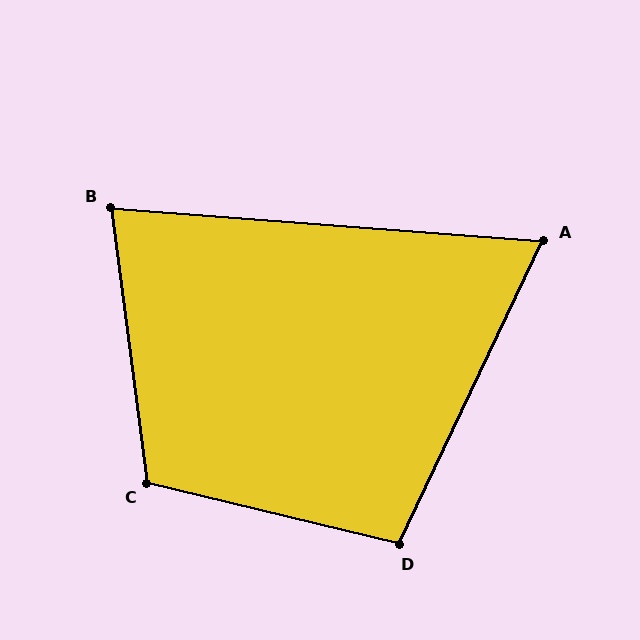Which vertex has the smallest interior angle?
A, at approximately 69 degrees.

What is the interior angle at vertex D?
Approximately 102 degrees (obtuse).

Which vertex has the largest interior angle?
C, at approximately 111 degrees.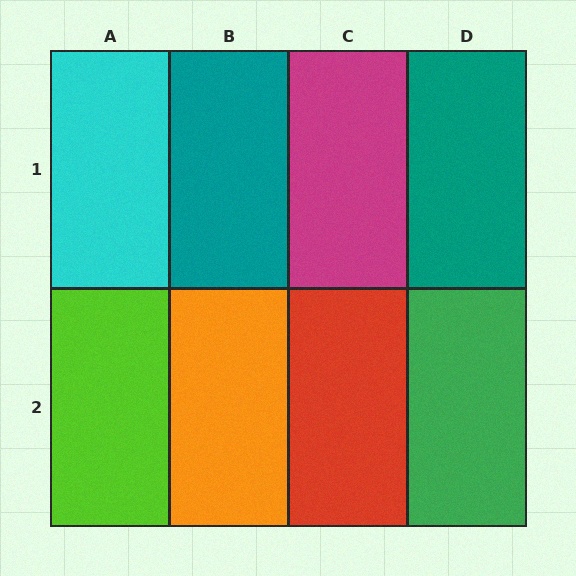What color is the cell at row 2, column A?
Lime.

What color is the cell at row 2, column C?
Red.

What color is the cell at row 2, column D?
Green.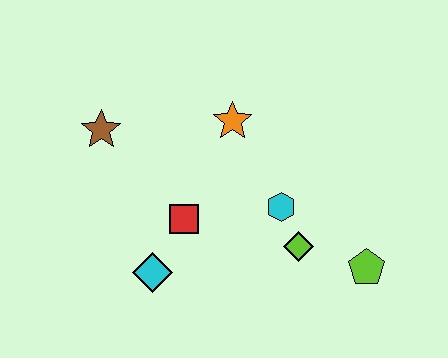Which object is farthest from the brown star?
The lime pentagon is farthest from the brown star.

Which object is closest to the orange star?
The cyan hexagon is closest to the orange star.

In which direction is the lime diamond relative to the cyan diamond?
The lime diamond is to the right of the cyan diamond.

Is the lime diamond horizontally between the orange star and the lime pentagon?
Yes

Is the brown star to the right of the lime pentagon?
No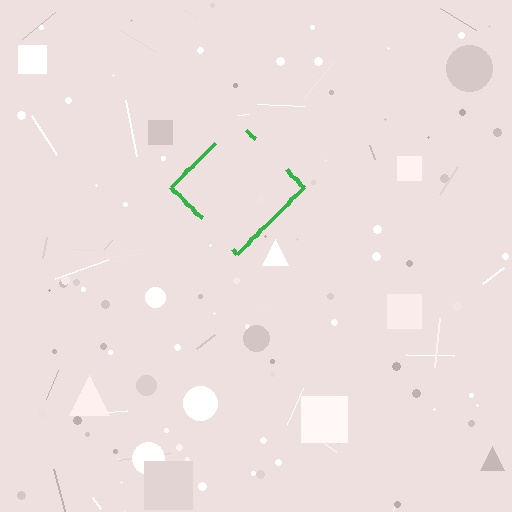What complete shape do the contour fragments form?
The contour fragments form a diamond.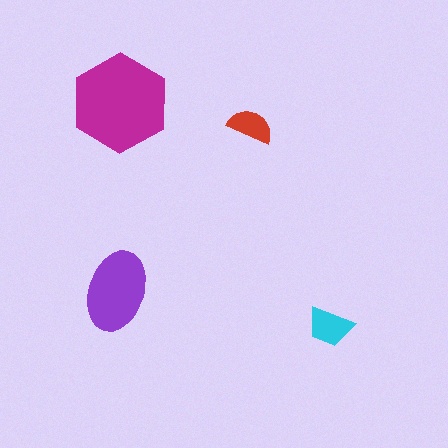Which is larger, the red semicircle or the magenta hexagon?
The magenta hexagon.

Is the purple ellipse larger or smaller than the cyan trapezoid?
Larger.